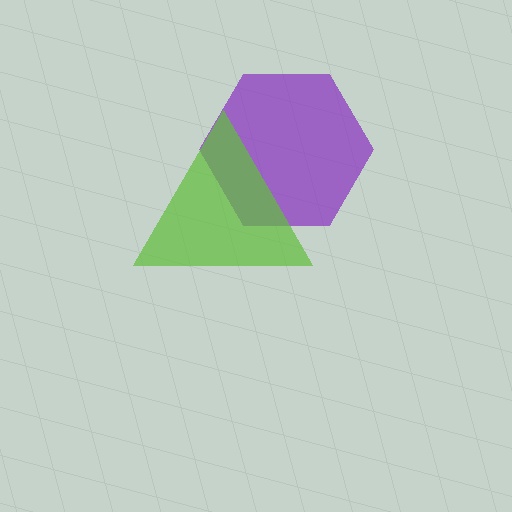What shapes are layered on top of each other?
The layered shapes are: a purple hexagon, a lime triangle.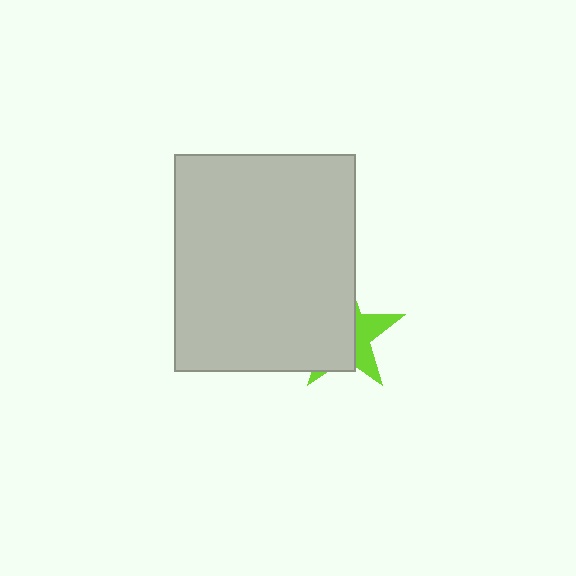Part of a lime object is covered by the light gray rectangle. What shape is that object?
It is a star.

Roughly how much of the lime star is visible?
A small part of it is visible (roughly 36%).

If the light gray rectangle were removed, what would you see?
You would see the complete lime star.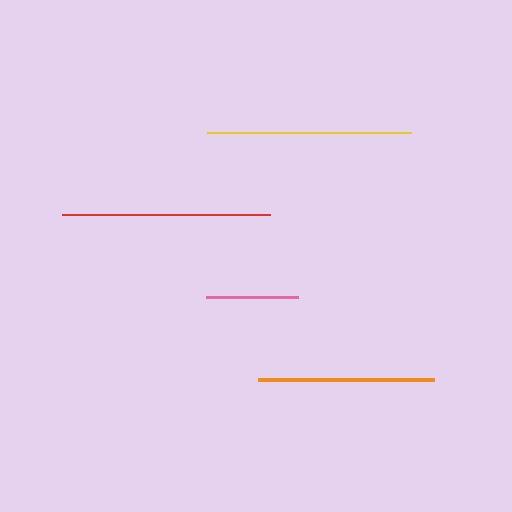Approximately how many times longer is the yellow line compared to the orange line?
The yellow line is approximately 1.2 times the length of the orange line.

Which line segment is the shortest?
The pink line is the shortest at approximately 92 pixels.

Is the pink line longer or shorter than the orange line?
The orange line is longer than the pink line.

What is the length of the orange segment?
The orange segment is approximately 176 pixels long.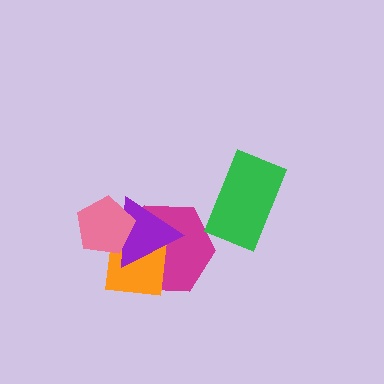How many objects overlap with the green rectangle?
0 objects overlap with the green rectangle.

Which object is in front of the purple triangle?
The pink pentagon is in front of the purple triangle.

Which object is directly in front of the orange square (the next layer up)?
The purple triangle is directly in front of the orange square.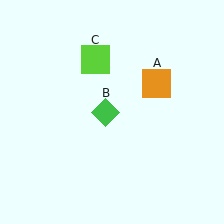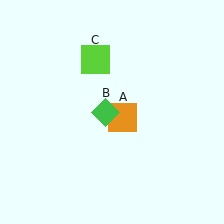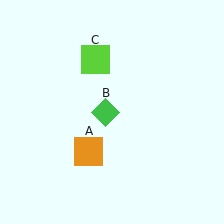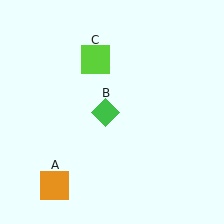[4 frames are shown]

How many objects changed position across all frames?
1 object changed position: orange square (object A).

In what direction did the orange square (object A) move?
The orange square (object A) moved down and to the left.